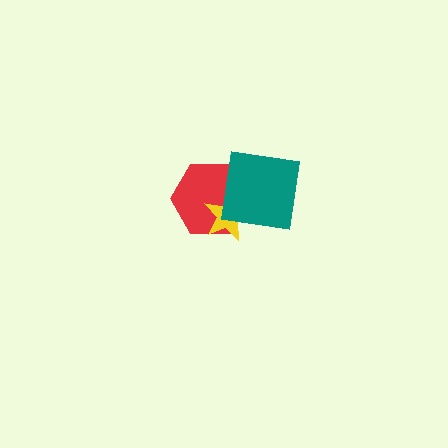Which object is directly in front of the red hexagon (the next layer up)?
The yellow star is directly in front of the red hexagon.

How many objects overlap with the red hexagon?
2 objects overlap with the red hexagon.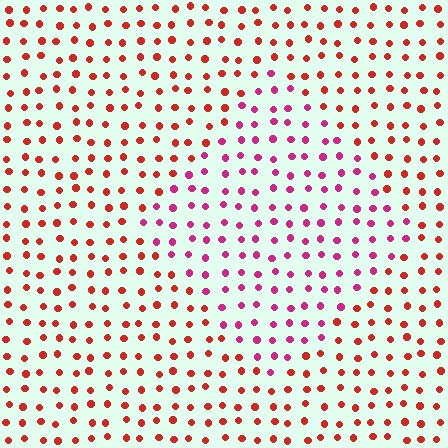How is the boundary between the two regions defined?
The boundary is defined purely by a slight shift in hue (about 36 degrees). Spacing, size, and orientation are identical on both sides.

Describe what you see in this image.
The image is filled with small red elements in a uniform arrangement. A diamond-shaped region is visible where the elements are tinted to a slightly different hue, forming a subtle color boundary.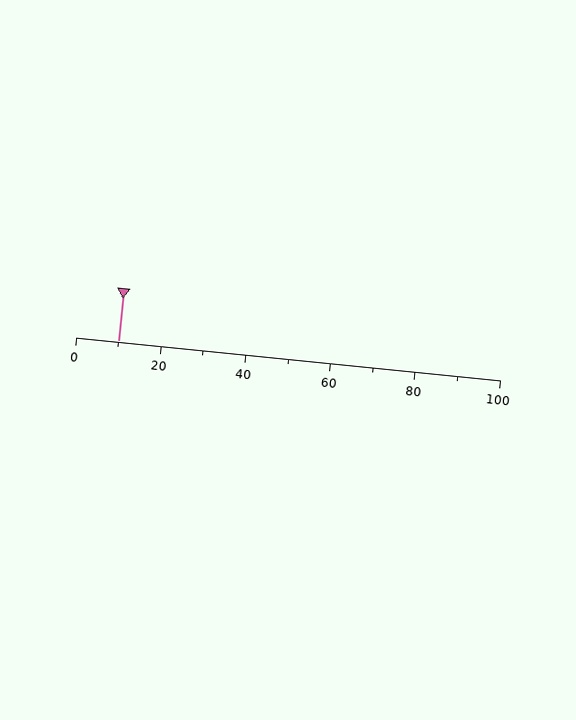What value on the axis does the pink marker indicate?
The marker indicates approximately 10.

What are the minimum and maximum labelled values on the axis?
The axis runs from 0 to 100.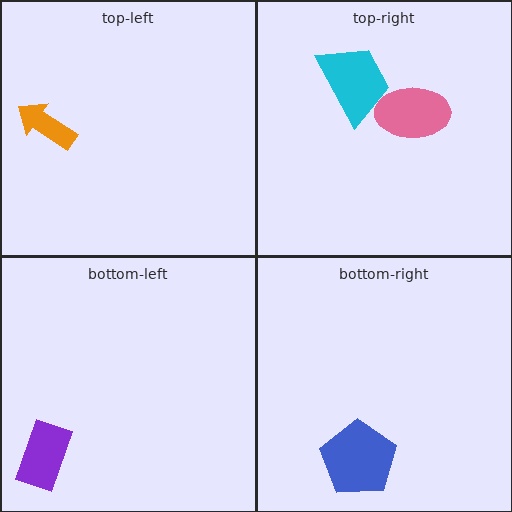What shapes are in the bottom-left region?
The purple rectangle.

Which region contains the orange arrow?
The top-left region.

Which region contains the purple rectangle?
The bottom-left region.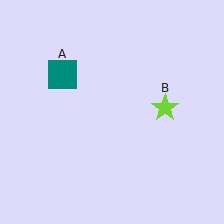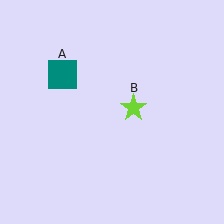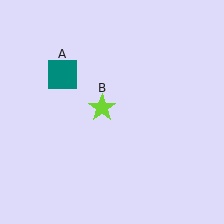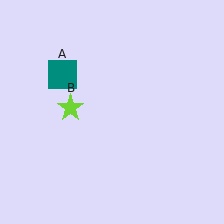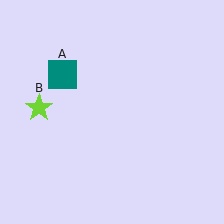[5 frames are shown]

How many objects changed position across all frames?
1 object changed position: lime star (object B).